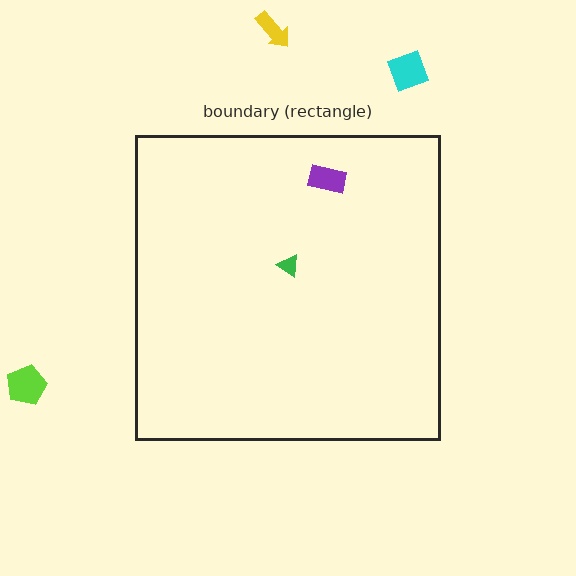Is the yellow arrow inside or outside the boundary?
Outside.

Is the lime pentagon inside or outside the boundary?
Outside.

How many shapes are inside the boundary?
2 inside, 3 outside.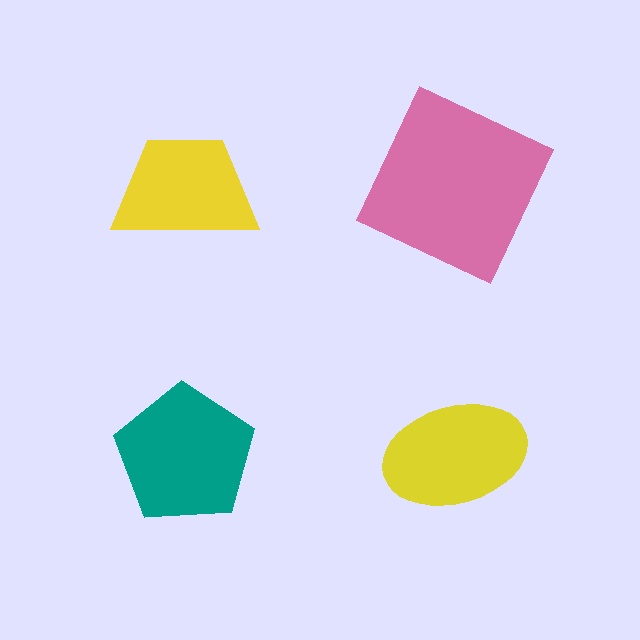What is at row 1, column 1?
A yellow trapezoid.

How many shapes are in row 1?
2 shapes.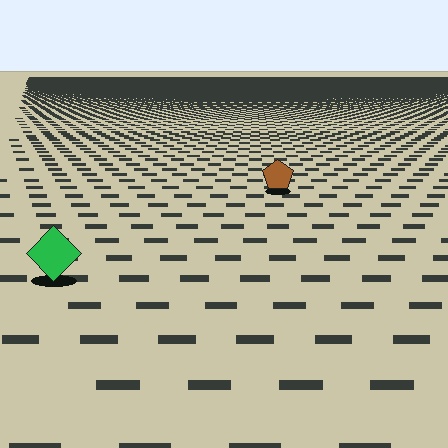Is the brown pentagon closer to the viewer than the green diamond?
No. The green diamond is closer — you can tell from the texture gradient: the ground texture is coarser near it.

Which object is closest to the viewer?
The green diamond is closest. The texture marks near it are larger and more spread out.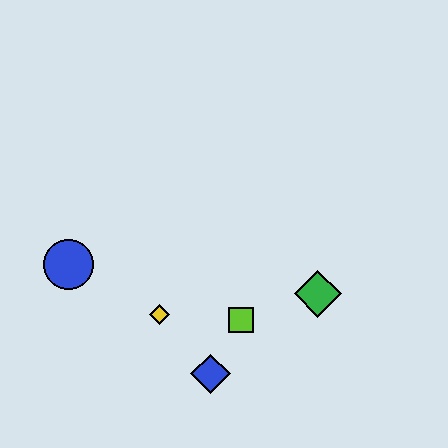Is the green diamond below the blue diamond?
No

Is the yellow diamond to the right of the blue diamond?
No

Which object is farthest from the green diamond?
The blue circle is farthest from the green diamond.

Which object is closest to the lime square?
The blue diamond is closest to the lime square.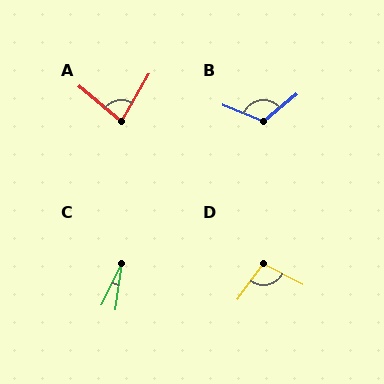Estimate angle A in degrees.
Approximately 80 degrees.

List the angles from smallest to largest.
C (18°), A (80°), D (99°), B (118°).